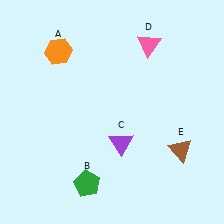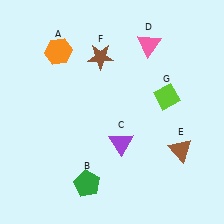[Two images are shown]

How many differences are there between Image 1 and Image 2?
There are 2 differences between the two images.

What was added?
A brown star (F), a lime diamond (G) were added in Image 2.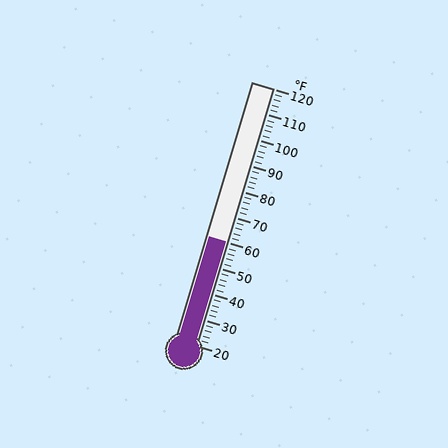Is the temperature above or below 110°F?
The temperature is below 110°F.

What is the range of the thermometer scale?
The thermometer scale ranges from 20°F to 120°F.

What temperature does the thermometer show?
The thermometer shows approximately 60°F.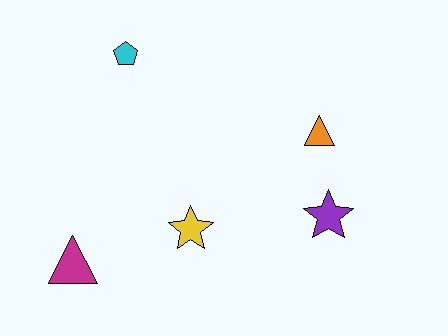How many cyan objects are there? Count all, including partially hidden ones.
There is 1 cyan object.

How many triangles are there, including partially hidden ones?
There are 2 triangles.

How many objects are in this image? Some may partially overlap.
There are 5 objects.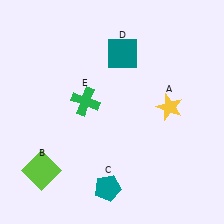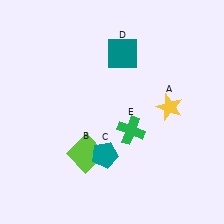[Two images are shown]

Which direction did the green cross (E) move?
The green cross (E) moved right.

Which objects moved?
The objects that moved are: the lime square (B), the teal pentagon (C), the green cross (E).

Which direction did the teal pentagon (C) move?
The teal pentagon (C) moved up.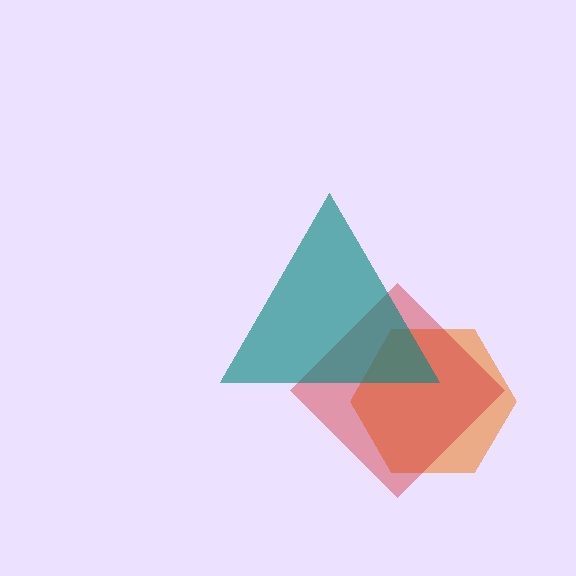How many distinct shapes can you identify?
There are 3 distinct shapes: an orange hexagon, a red diamond, a teal triangle.